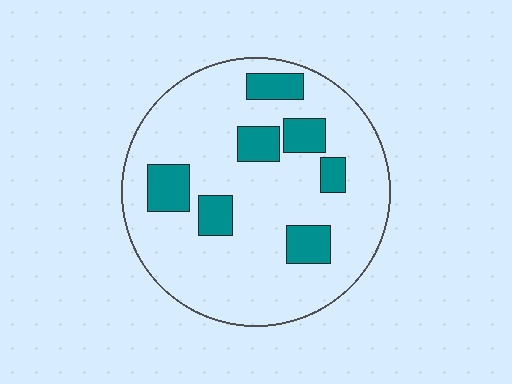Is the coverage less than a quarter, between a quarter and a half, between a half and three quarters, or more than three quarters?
Less than a quarter.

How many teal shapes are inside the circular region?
7.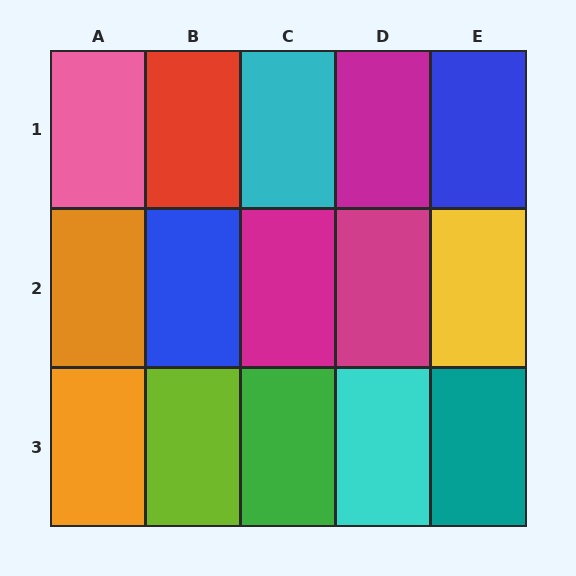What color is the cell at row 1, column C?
Cyan.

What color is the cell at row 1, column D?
Magenta.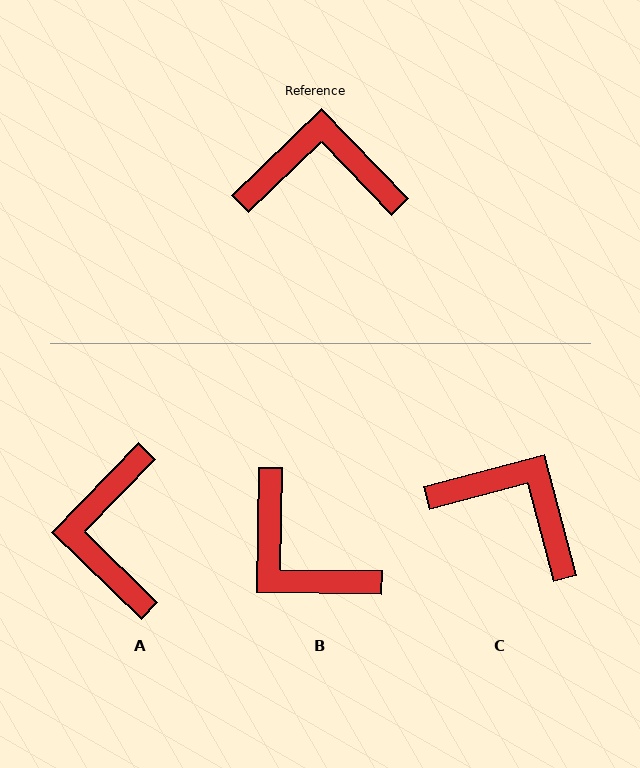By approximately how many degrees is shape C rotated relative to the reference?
Approximately 29 degrees clockwise.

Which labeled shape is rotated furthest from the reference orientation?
B, about 135 degrees away.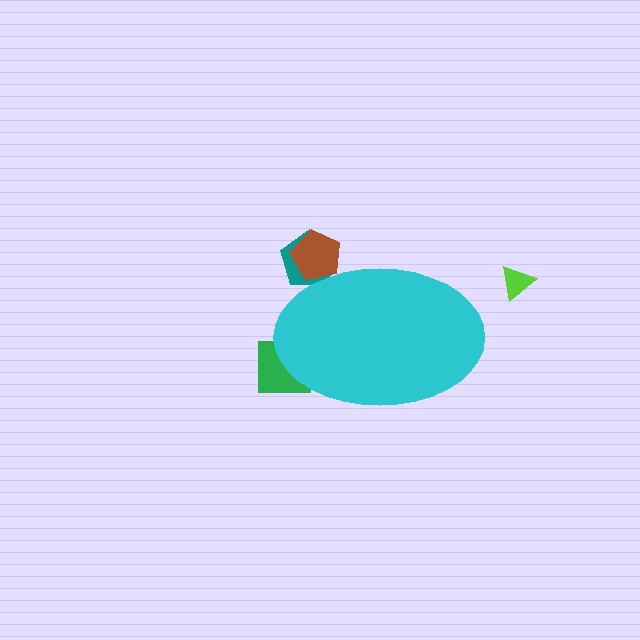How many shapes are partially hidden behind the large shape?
3 shapes are partially hidden.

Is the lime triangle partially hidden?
No, the lime triangle is fully visible.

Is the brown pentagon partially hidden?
Yes, the brown pentagon is partially hidden behind the cyan ellipse.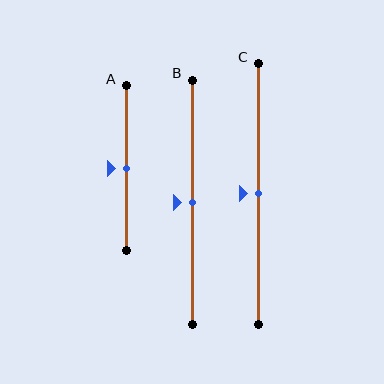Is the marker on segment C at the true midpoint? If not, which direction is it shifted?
Yes, the marker on segment C is at the true midpoint.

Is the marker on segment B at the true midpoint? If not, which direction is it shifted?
Yes, the marker on segment B is at the true midpoint.